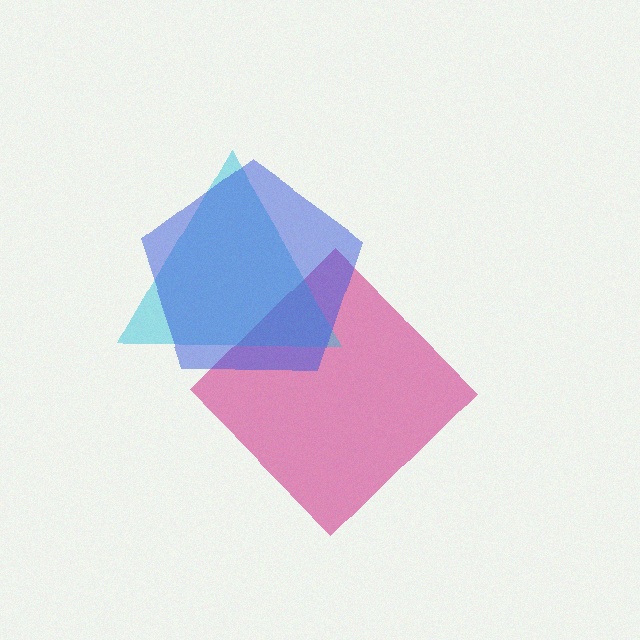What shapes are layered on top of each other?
The layered shapes are: a magenta diamond, a cyan triangle, a blue pentagon.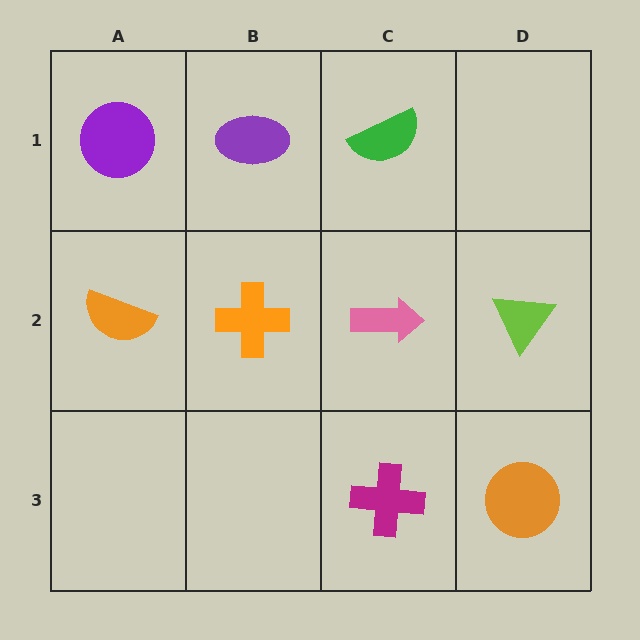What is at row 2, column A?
An orange semicircle.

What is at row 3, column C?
A magenta cross.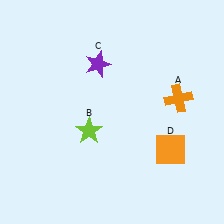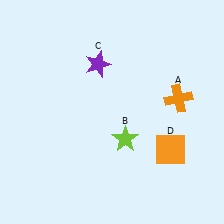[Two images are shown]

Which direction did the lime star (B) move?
The lime star (B) moved right.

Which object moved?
The lime star (B) moved right.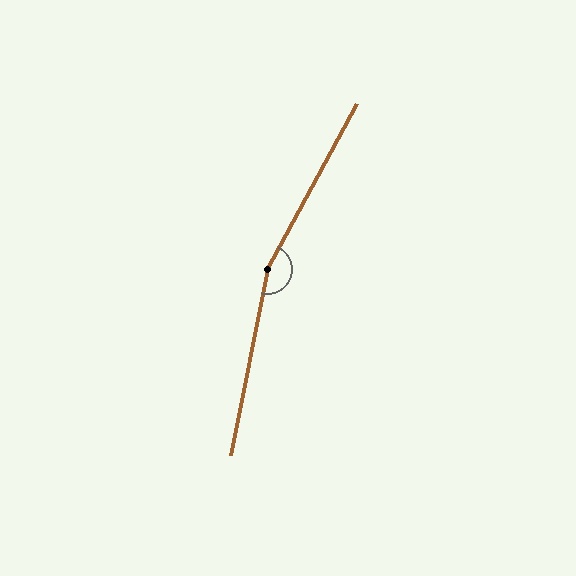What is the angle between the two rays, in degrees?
Approximately 162 degrees.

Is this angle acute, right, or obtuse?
It is obtuse.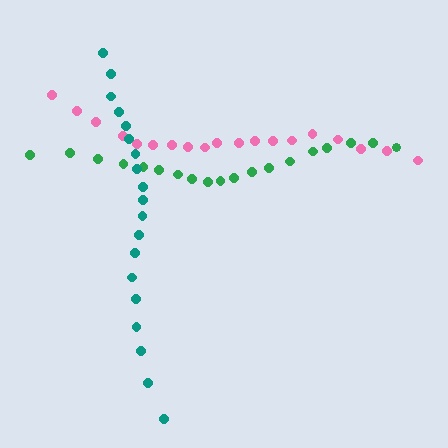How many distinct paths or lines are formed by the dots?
There are 3 distinct paths.